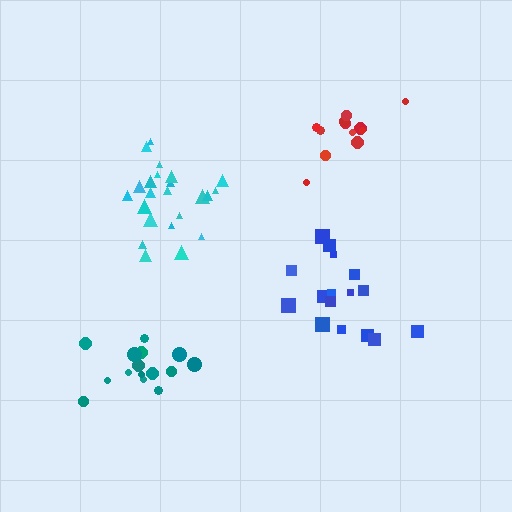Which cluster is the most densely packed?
Cyan.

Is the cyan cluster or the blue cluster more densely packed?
Cyan.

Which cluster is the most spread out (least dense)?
Blue.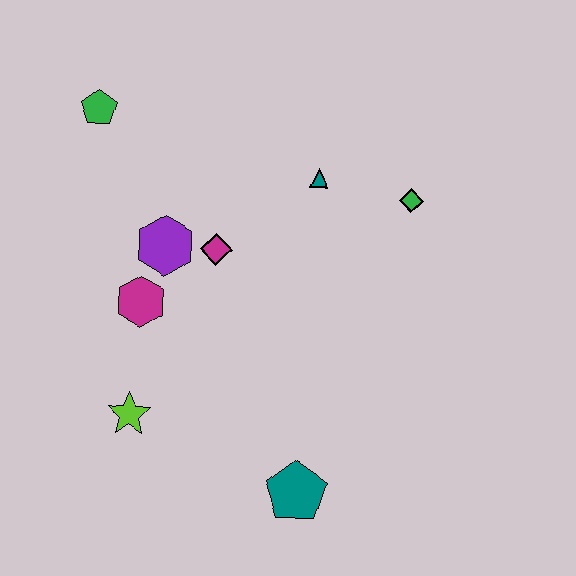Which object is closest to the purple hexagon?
The magenta diamond is closest to the purple hexagon.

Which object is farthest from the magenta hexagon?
The green diamond is farthest from the magenta hexagon.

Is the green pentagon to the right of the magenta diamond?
No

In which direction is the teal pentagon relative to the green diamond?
The teal pentagon is below the green diamond.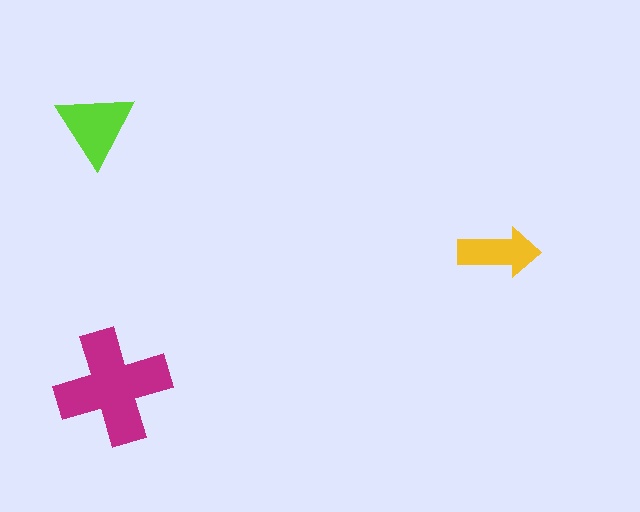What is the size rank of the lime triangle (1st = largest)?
2nd.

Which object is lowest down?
The magenta cross is bottommost.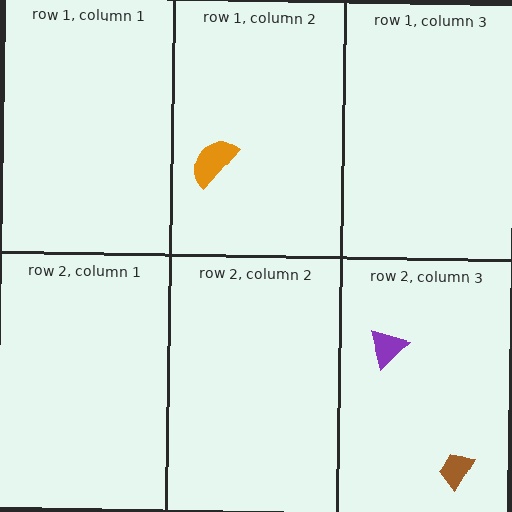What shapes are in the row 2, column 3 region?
The brown trapezoid, the purple triangle.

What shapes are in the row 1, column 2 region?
The orange semicircle.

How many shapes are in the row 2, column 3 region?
2.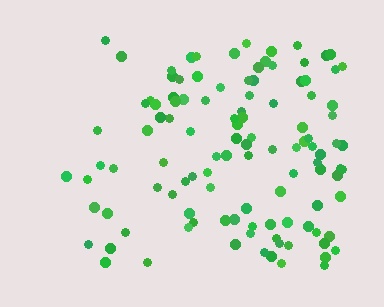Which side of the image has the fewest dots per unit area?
The left.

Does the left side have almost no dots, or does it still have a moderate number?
Still a moderate number, just noticeably fewer than the right.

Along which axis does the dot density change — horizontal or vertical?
Horizontal.